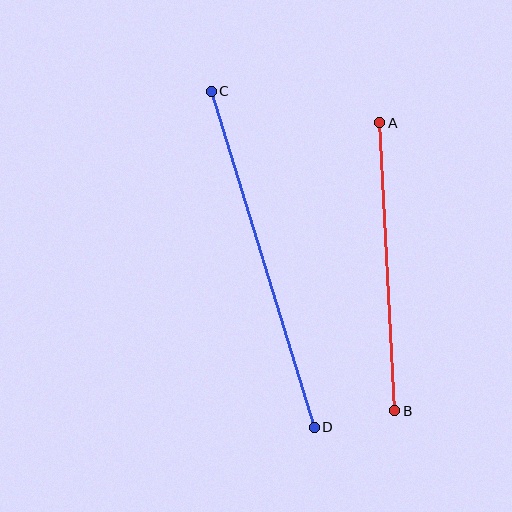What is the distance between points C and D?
The distance is approximately 352 pixels.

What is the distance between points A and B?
The distance is approximately 288 pixels.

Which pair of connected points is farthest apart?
Points C and D are farthest apart.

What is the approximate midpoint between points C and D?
The midpoint is at approximately (263, 259) pixels.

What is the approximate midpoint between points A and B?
The midpoint is at approximately (387, 267) pixels.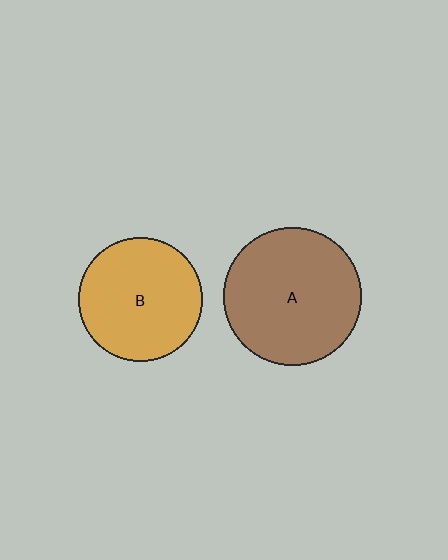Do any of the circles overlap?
No, none of the circles overlap.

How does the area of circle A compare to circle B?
Approximately 1.3 times.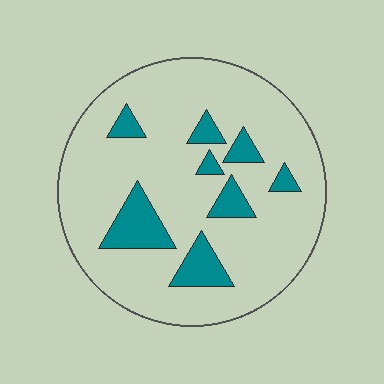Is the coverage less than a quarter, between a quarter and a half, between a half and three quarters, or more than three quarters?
Less than a quarter.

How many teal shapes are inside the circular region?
8.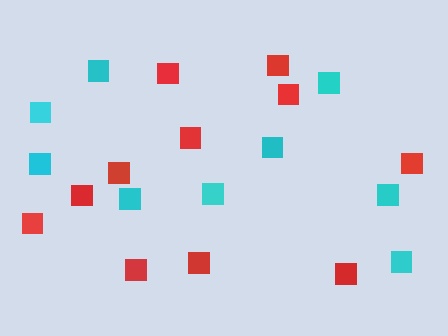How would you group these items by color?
There are 2 groups: one group of cyan squares (9) and one group of red squares (11).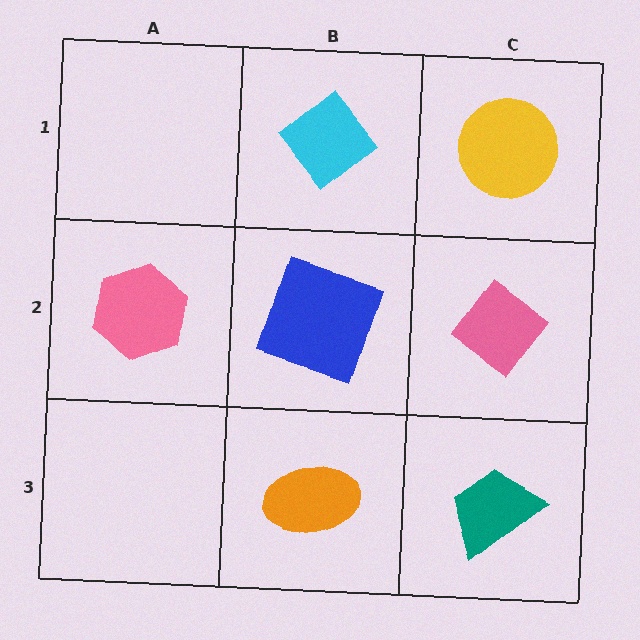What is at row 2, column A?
A pink hexagon.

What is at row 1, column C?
A yellow circle.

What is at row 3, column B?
An orange ellipse.